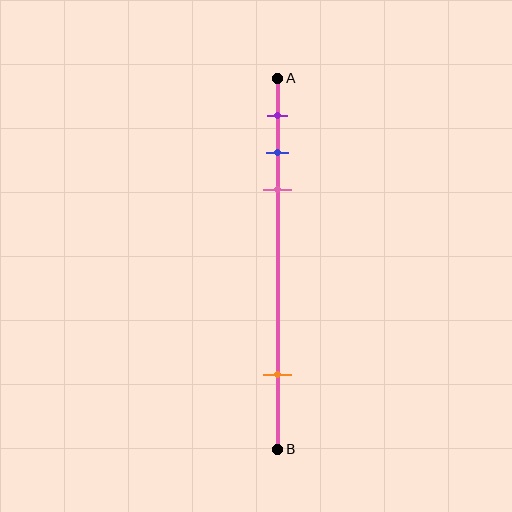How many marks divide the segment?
There are 4 marks dividing the segment.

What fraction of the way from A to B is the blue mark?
The blue mark is approximately 20% (0.2) of the way from A to B.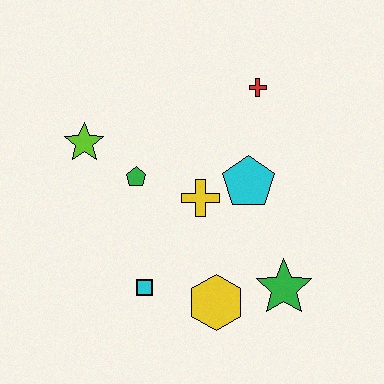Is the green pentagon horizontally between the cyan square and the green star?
No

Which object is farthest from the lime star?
The green star is farthest from the lime star.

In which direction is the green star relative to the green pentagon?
The green star is to the right of the green pentagon.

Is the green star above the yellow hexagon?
Yes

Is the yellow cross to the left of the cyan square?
No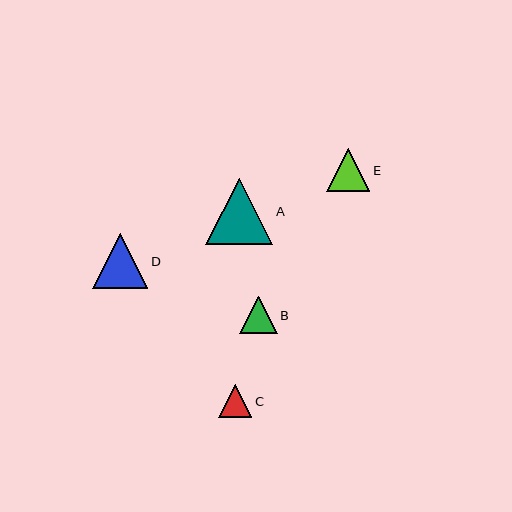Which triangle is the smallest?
Triangle C is the smallest with a size of approximately 33 pixels.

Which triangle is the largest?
Triangle A is the largest with a size of approximately 67 pixels.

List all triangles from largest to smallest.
From largest to smallest: A, D, E, B, C.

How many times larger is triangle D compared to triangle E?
Triangle D is approximately 1.3 times the size of triangle E.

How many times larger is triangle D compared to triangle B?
Triangle D is approximately 1.5 times the size of triangle B.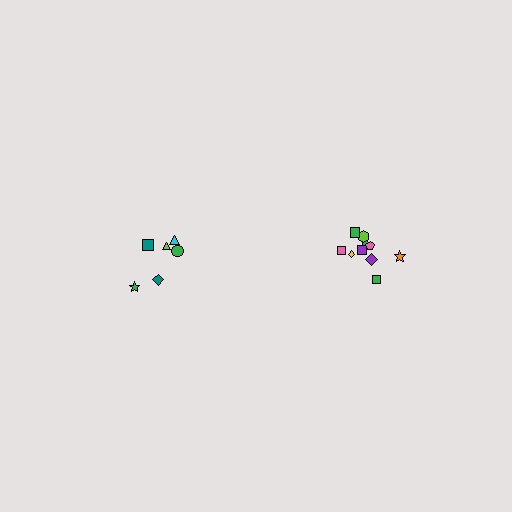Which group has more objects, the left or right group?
The right group.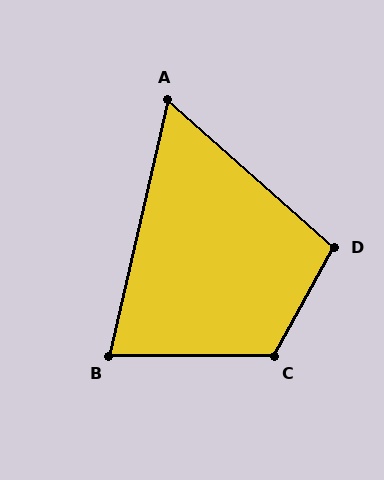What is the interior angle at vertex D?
Approximately 103 degrees (obtuse).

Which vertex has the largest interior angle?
C, at approximately 119 degrees.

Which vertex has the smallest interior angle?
A, at approximately 61 degrees.